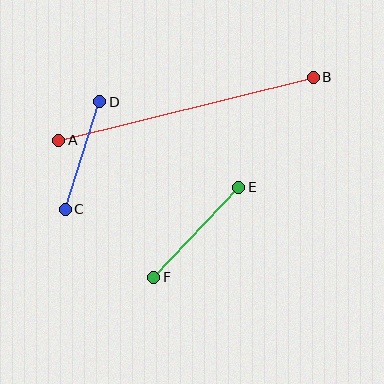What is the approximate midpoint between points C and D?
The midpoint is at approximately (82, 156) pixels.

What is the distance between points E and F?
The distance is approximately 124 pixels.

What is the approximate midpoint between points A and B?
The midpoint is at approximately (186, 109) pixels.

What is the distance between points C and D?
The distance is approximately 113 pixels.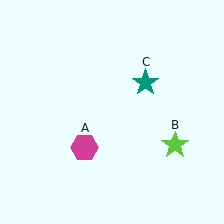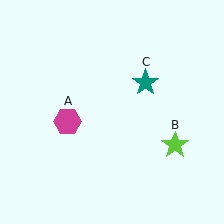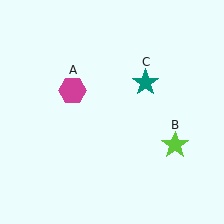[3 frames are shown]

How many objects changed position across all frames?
1 object changed position: magenta hexagon (object A).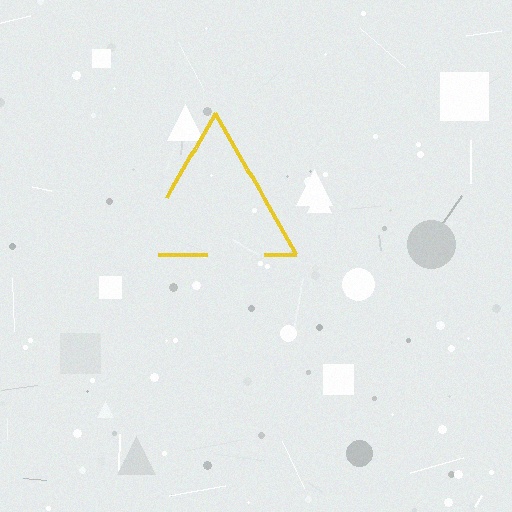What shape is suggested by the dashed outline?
The dashed outline suggests a triangle.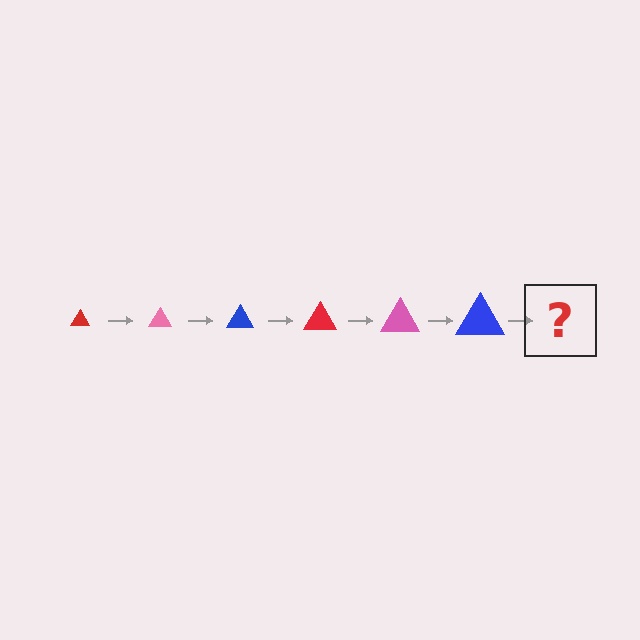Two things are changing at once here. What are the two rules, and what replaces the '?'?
The two rules are that the triangle grows larger each step and the color cycles through red, pink, and blue. The '?' should be a red triangle, larger than the previous one.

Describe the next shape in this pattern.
It should be a red triangle, larger than the previous one.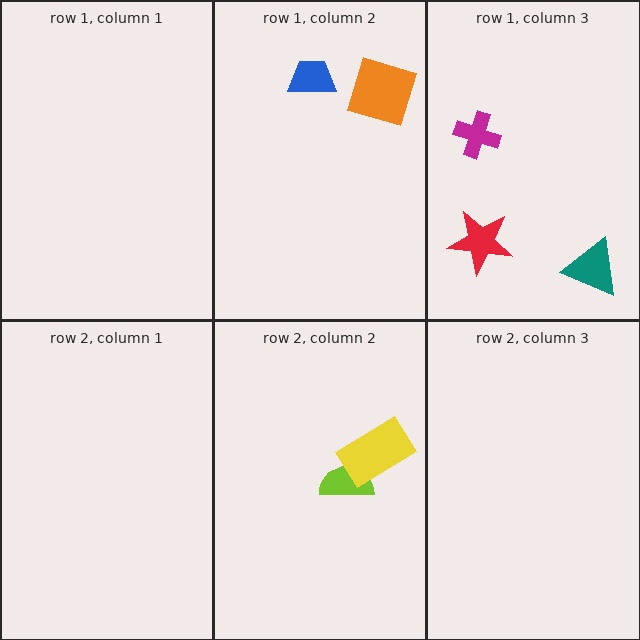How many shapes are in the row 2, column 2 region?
2.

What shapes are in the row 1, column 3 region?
The red star, the teal triangle, the magenta cross.